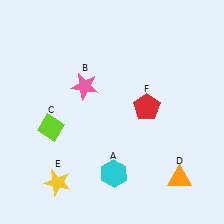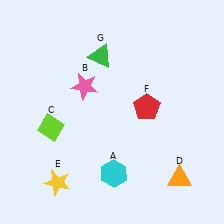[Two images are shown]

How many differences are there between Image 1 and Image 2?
There is 1 difference between the two images.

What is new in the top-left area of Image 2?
A green triangle (G) was added in the top-left area of Image 2.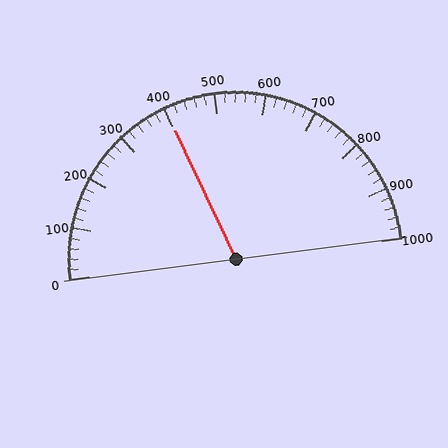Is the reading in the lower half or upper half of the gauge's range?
The reading is in the lower half of the range (0 to 1000).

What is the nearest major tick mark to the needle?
The nearest major tick mark is 400.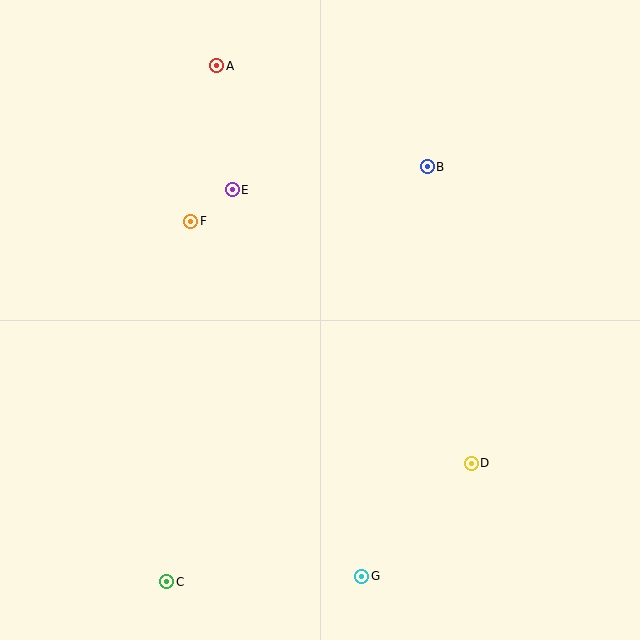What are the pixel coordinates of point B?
Point B is at (427, 167).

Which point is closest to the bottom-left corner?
Point C is closest to the bottom-left corner.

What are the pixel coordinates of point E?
Point E is at (232, 190).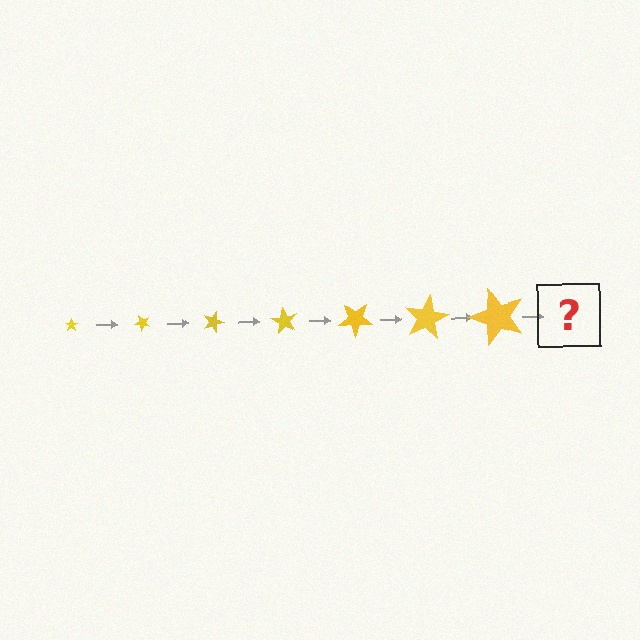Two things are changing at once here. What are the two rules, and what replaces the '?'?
The two rules are that the star grows larger each step and it rotates 45 degrees each step. The '?' should be a star, larger than the previous one and rotated 315 degrees from the start.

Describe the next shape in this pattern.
It should be a star, larger than the previous one and rotated 315 degrees from the start.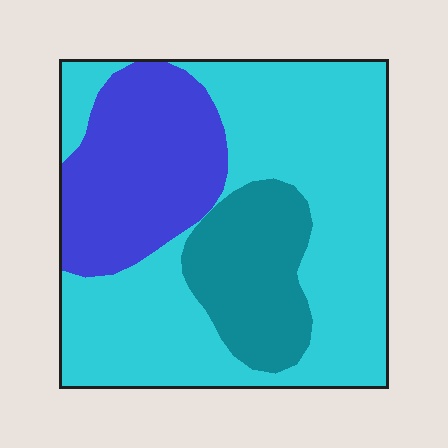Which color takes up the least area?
Teal, at roughly 15%.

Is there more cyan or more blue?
Cyan.